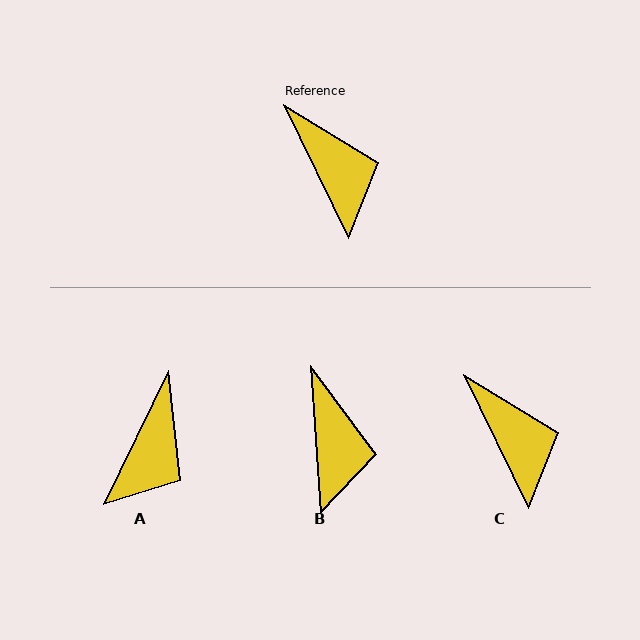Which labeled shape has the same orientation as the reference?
C.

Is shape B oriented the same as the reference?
No, it is off by about 22 degrees.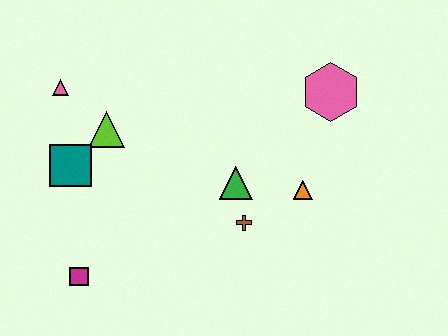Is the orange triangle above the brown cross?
Yes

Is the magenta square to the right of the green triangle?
No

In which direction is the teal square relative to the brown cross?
The teal square is to the left of the brown cross.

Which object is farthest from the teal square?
The pink hexagon is farthest from the teal square.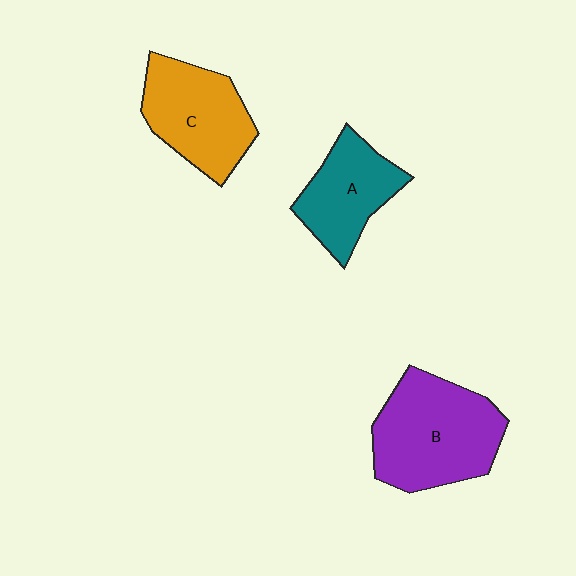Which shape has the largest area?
Shape B (purple).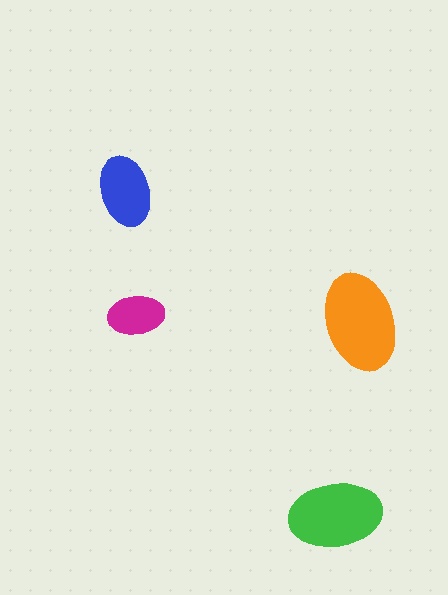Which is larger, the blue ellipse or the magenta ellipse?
The blue one.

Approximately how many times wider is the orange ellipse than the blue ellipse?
About 1.5 times wider.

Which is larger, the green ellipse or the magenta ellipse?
The green one.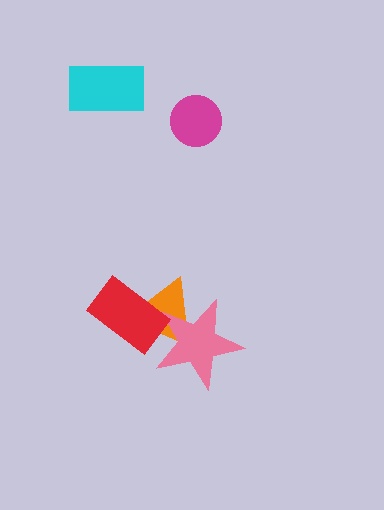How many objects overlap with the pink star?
2 objects overlap with the pink star.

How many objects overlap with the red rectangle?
2 objects overlap with the red rectangle.